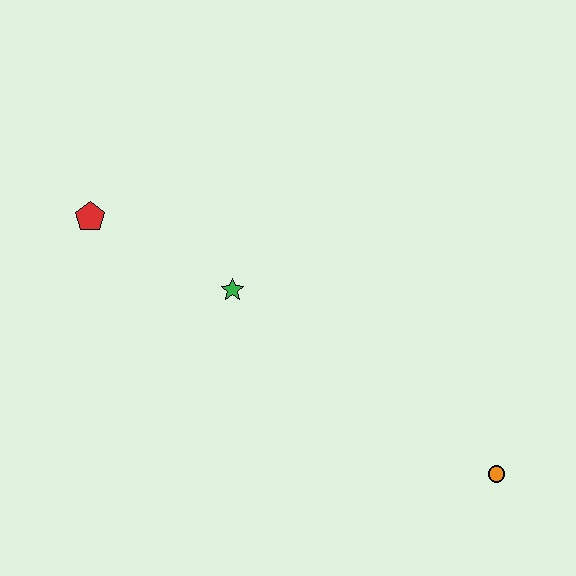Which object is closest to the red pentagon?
The green star is closest to the red pentagon.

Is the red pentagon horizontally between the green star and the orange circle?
No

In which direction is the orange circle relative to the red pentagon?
The orange circle is to the right of the red pentagon.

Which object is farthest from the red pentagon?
The orange circle is farthest from the red pentagon.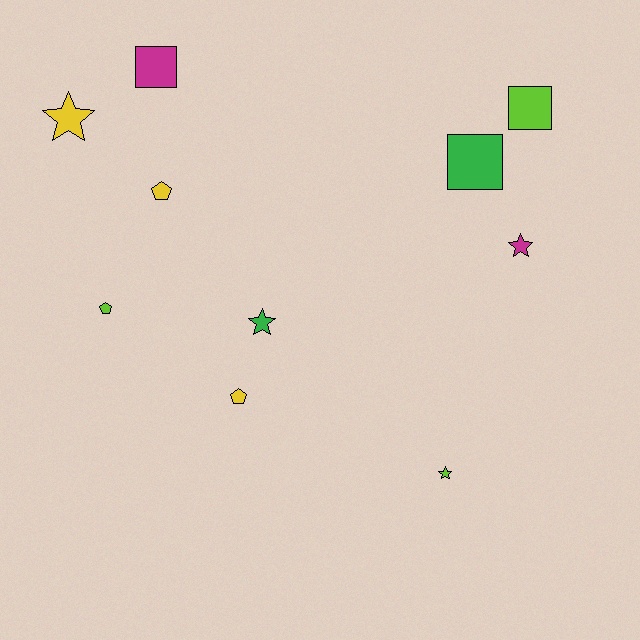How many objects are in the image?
There are 10 objects.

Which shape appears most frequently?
Star, with 4 objects.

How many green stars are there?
There is 1 green star.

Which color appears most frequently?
Yellow, with 3 objects.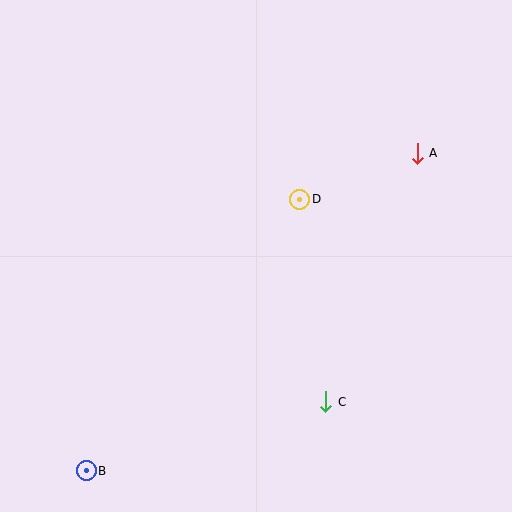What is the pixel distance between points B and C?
The distance between B and C is 249 pixels.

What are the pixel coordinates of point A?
Point A is at (417, 153).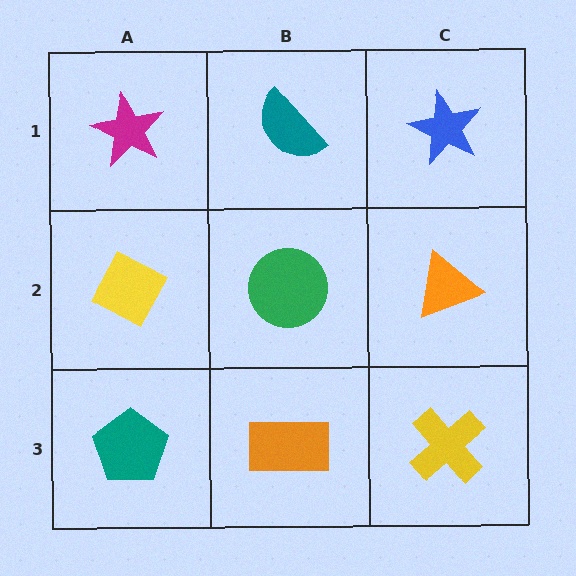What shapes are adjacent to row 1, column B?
A green circle (row 2, column B), a magenta star (row 1, column A), a blue star (row 1, column C).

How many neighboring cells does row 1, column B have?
3.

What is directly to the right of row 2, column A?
A green circle.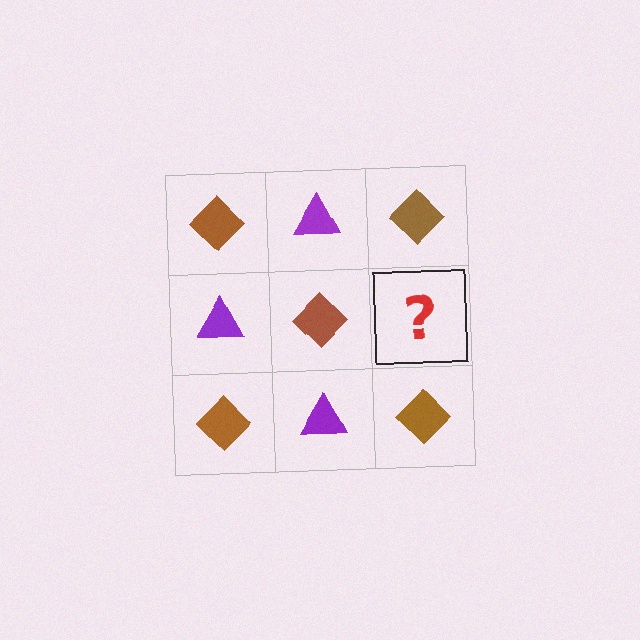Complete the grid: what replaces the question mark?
The question mark should be replaced with a purple triangle.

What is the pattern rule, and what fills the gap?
The rule is that it alternates brown diamond and purple triangle in a checkerboard pattern. The gap should be filled with a purple triangle.